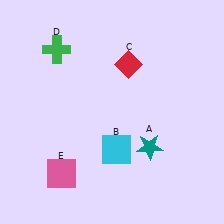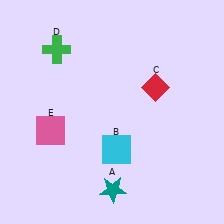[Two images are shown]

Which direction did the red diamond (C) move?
The red diamond (C) moved right.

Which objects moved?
The objects that moved are: the teal star (A), the red diamond (C), the pink square (E).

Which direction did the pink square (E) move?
The pink square (E) moved up.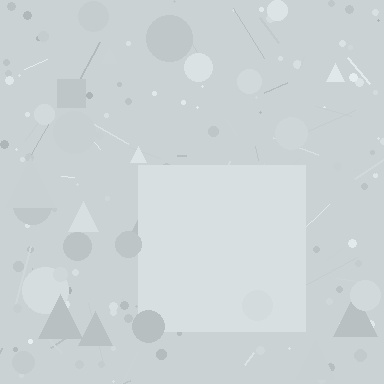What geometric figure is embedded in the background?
A square is embedded in the background.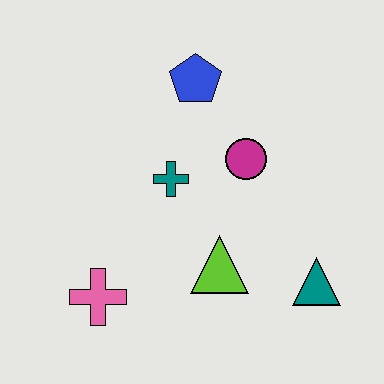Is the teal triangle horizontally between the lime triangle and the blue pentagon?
No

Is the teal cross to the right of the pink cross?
Yes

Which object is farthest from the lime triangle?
The blue pentagon is farthest from the lime triangle.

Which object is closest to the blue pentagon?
The magenta circle is closest to the blue pentagon.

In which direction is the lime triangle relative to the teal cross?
The lime triangle is below the teal cross.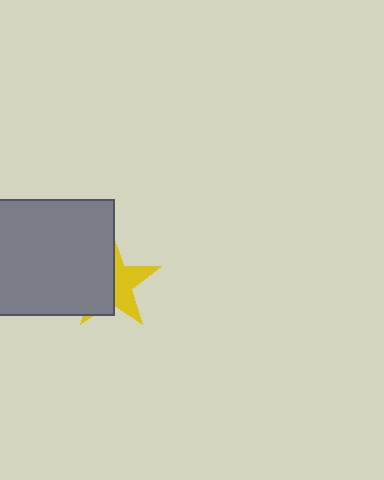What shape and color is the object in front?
The object in front is a gray rectangle.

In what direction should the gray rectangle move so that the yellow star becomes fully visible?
The gray rectangle should move left. That is the shortest direction to clear the overlap and leave the yellow star fully visible.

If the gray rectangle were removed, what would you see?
You would see the complete yellow star.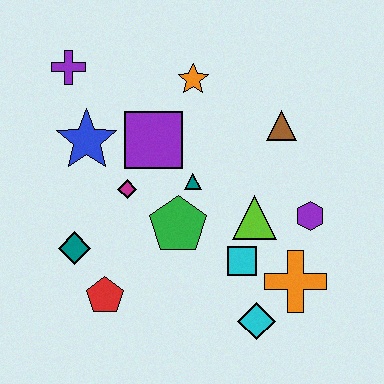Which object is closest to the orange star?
The purple square is closest to the orange star.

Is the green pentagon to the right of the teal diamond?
Yes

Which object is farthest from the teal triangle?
The purple cross is farthest from the teal triangle.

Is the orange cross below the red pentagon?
No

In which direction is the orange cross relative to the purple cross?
The orange cross is to the right of the purple cross.